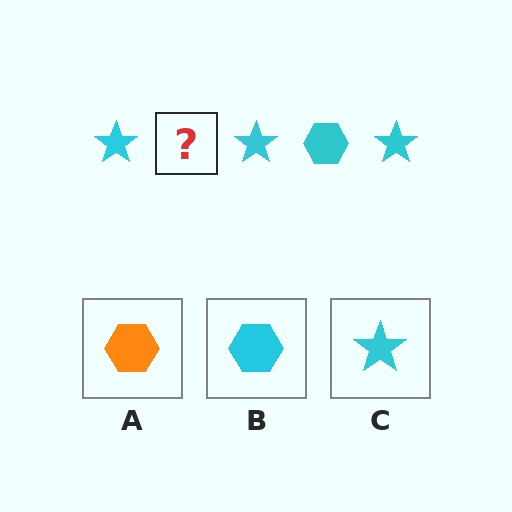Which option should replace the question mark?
Option B.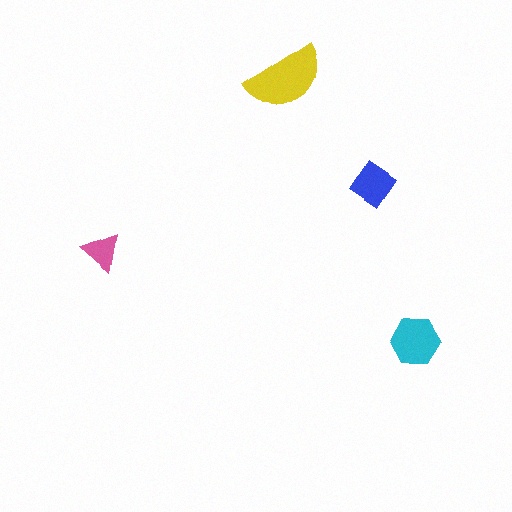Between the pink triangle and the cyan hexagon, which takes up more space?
The cyan hexagon.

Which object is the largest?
The yellow semicircle.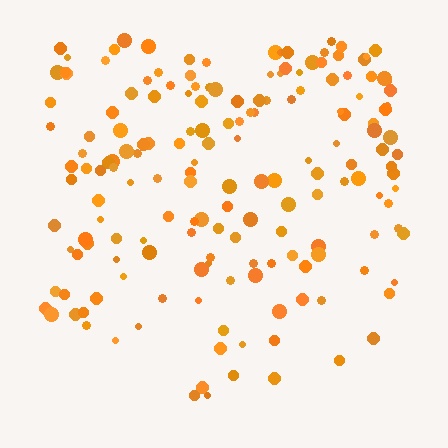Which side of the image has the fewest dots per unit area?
The bottom.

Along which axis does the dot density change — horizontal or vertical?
Vertical.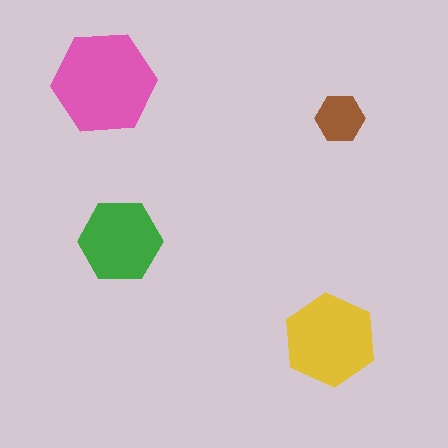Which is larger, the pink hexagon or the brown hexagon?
The pink one.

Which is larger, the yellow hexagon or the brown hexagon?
The yellow one.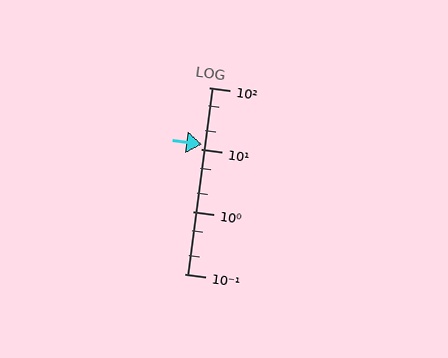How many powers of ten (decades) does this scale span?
The scale spans 3 decades, from 0.1 to 100.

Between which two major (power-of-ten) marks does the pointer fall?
The pointer is between 10 and 100.